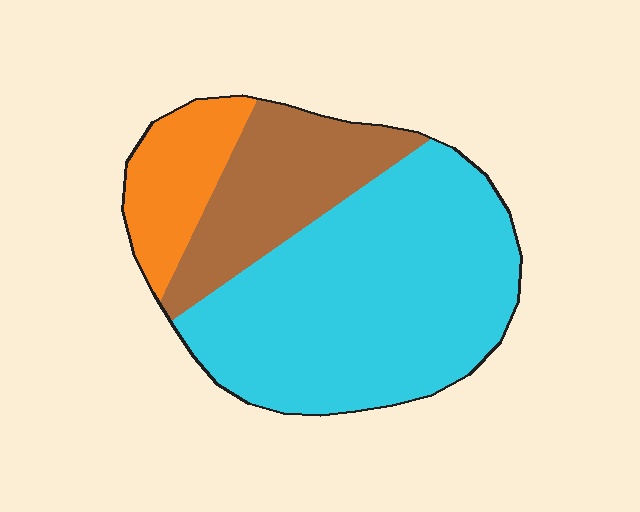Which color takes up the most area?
Cyan, at roughly 60%.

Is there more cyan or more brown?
Cyan.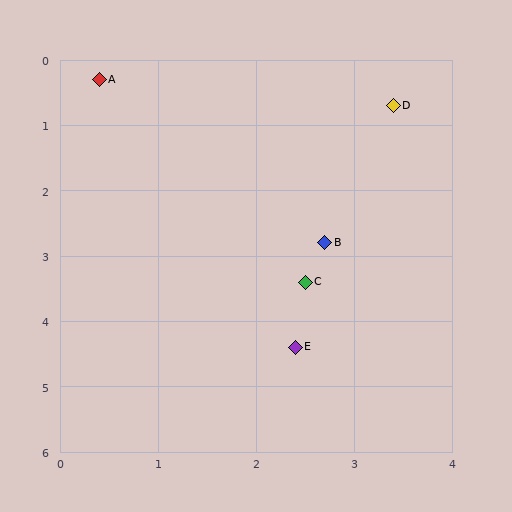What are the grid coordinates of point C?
Point C is at approximately (2.5, 3.4).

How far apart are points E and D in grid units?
Points E and D are about 3.8 grid units apart.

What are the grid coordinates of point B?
Point B is at approximately (2.7, 2.8).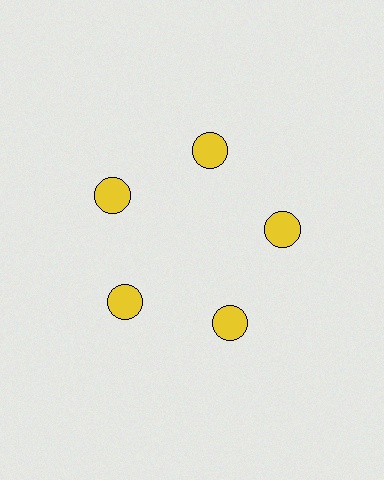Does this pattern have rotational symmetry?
Yes, this pattern has 5-fold rotational symmetry. It looks the same after rotating 72 degrees around the center.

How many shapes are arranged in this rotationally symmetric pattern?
There are 5 shapes, arranged in 5 groups of 1.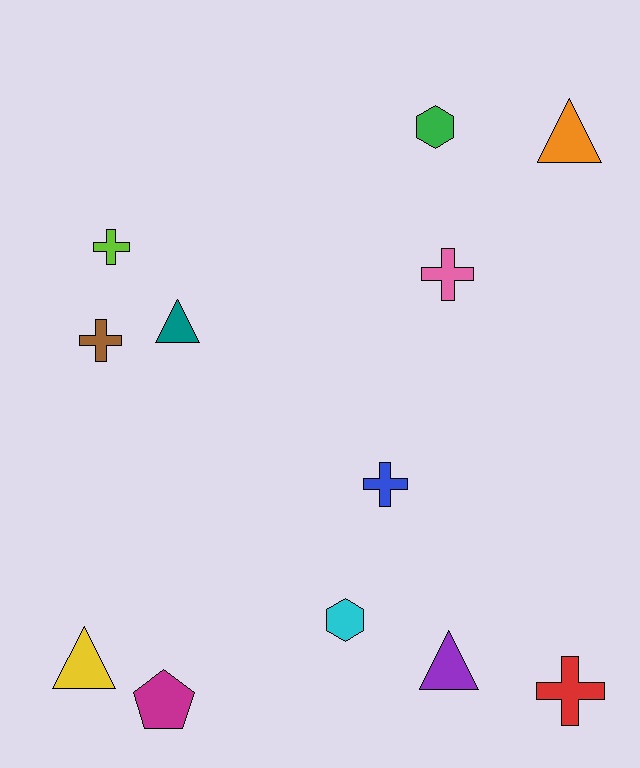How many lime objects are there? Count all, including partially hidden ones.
There is 1 lime object.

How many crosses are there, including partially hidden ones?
There are 5 crosses.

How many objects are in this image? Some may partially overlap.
There are 12 objects.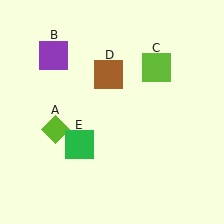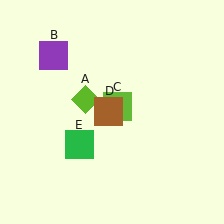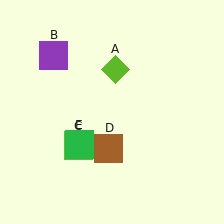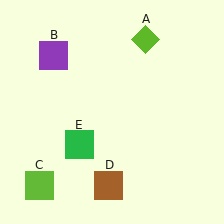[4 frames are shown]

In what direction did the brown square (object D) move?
The brown square (object D) moved down.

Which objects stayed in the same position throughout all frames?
Purple square (object B) and green square (object E) remained stationary.